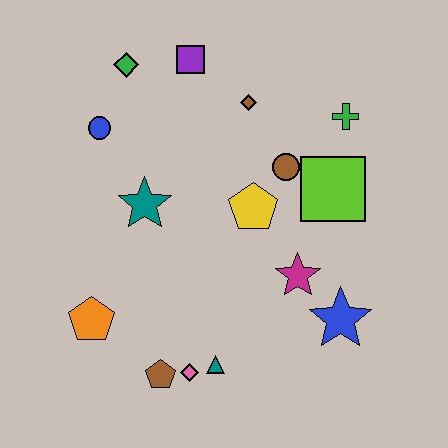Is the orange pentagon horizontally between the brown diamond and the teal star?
No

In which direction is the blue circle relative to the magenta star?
The blue circle is to the left of the magenta star.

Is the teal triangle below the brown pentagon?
No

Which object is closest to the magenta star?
The blue star is closest to the magenta star.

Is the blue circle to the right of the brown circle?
No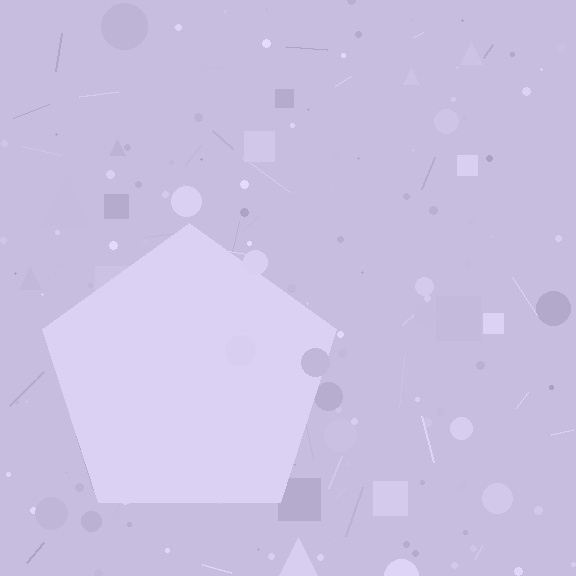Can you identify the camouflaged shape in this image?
The camouflaged shape is a pentagon.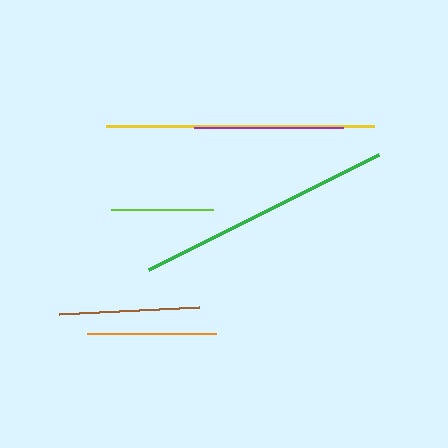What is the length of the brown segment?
The brown segment is approximately 141 pixels long.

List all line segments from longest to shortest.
From longest to shortest: yellow, green, purple, brown, orange, lime.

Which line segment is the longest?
The yellow line is the longest at approximately 269 pixels.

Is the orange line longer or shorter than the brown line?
The brown line is longer than the orange line.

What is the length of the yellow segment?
The yellow segment is approximately 269 pixels long.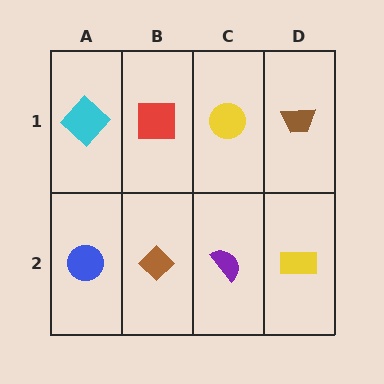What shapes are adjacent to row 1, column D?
A yellow rectangle (row 2, column D), a yellow circle (row 1, column C).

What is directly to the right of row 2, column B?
A purple semicircle.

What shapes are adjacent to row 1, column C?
A purple semicircle (row 2, column C), a red square (row 1, column B), a brown trapezoid (row 1, column D).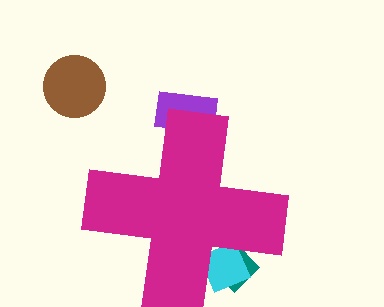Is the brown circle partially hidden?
No, the brown circle is fully visible.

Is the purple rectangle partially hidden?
Yes, the purple rectangle is partially hidden behind the magenta cross.